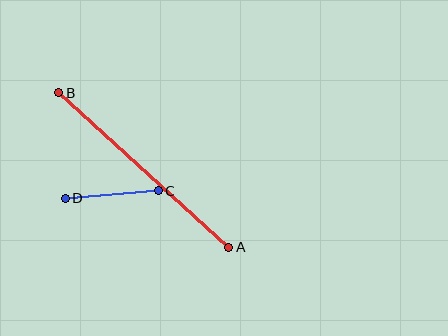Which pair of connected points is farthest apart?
Points A and B are farthest apart.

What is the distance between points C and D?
The distance is approximately 94 pixels.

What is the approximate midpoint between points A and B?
The midpoint is at approximately (144, 170) pixels.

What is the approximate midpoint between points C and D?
The midpoint is at approximately (112, 195) pixels.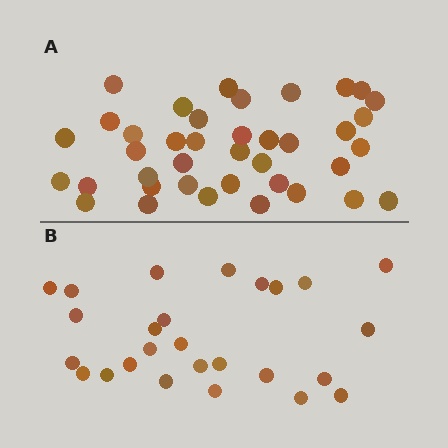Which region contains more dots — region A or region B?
Region A (the top region) has more dots.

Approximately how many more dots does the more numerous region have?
Region A has approximately 15 more dots than region B.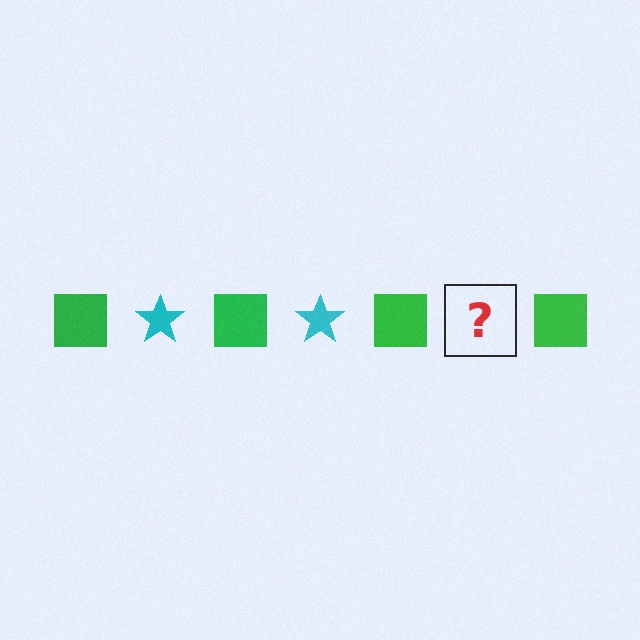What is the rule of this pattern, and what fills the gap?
The rule is that the pattern alternates between green square and cyan star. The gap should be filled with a cyan star.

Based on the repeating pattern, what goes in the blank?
The blank should be a cyan star.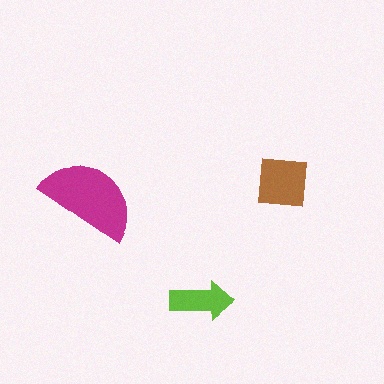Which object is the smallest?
The lime arrow.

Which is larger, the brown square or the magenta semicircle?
The magenta semicircle.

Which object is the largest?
The magenta semicircle.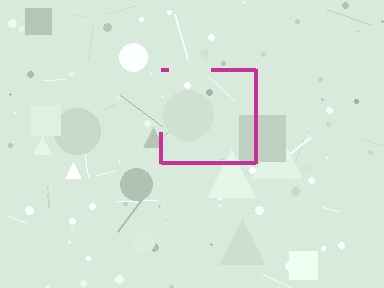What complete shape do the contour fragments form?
The contour fragments form a square.